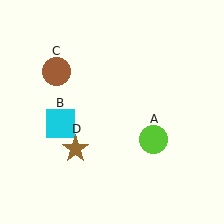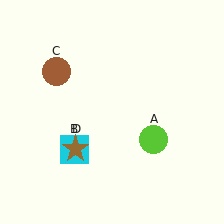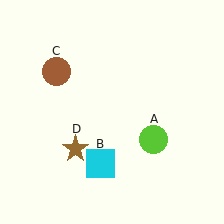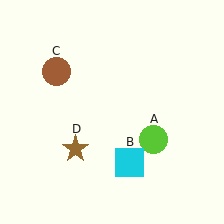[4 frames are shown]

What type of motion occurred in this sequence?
The cyan square (object B) rotated counterclockwise around the center of the scene.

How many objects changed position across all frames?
1 object changed position: cyan square (object B).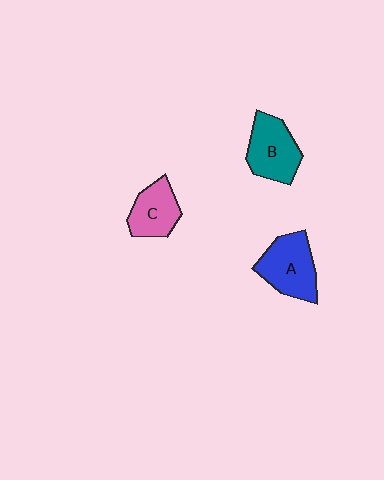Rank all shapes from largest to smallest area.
From largest to smallest: A (blue), B (teal), C (pink).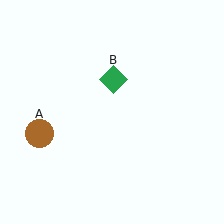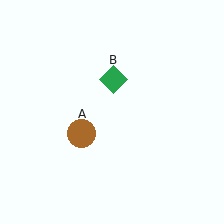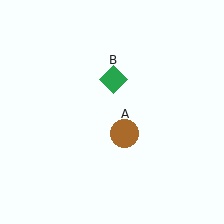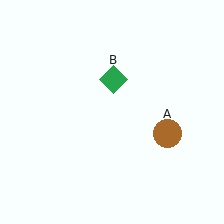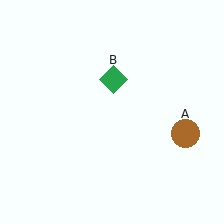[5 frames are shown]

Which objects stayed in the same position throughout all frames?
Green diamond (object B) remained stationary.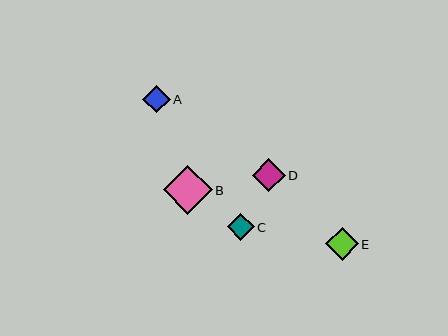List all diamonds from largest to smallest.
From largest to smallest: B, D, E, A, C.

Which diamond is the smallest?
Diamond C is the smallest with a size of approximately 27 pixels.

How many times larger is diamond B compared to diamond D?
Diamond B is approximately 1.5 times the size of diamond D.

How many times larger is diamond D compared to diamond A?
Diamond D is approximately 1.2 times the size of diamond A.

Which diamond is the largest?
Diamond B is the largest with a size of approximately 49 pixels.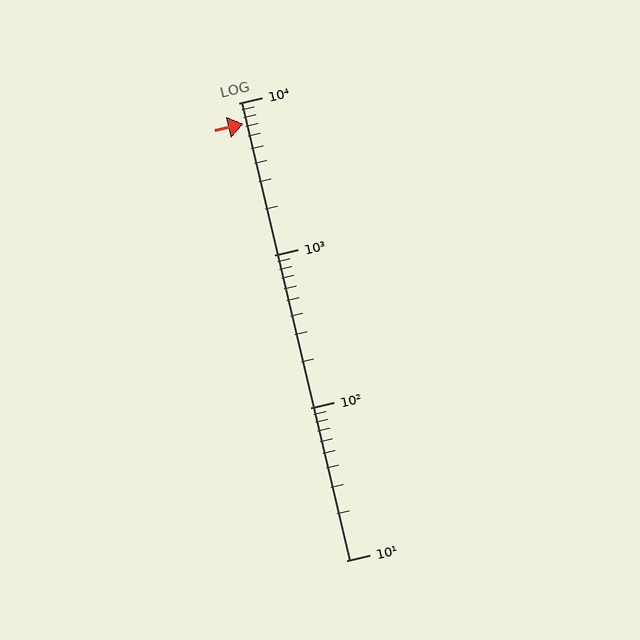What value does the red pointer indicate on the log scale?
The pointer indicates approximately 7300.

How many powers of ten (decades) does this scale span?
The scale spans 3 decades, from 10 to 10000.